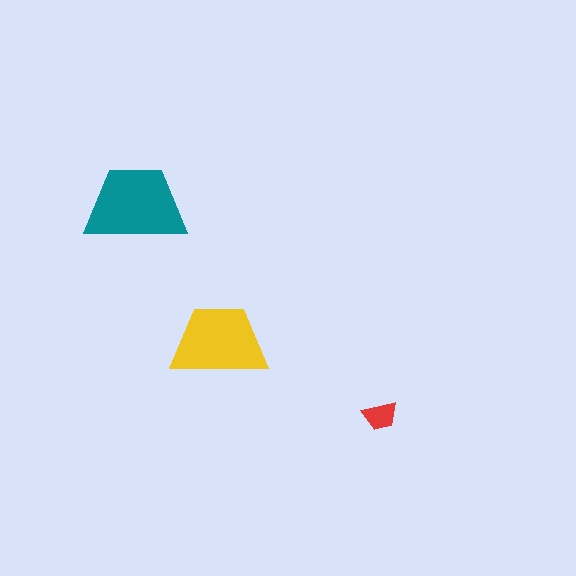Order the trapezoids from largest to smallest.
the teal one, the yellow one, the red one.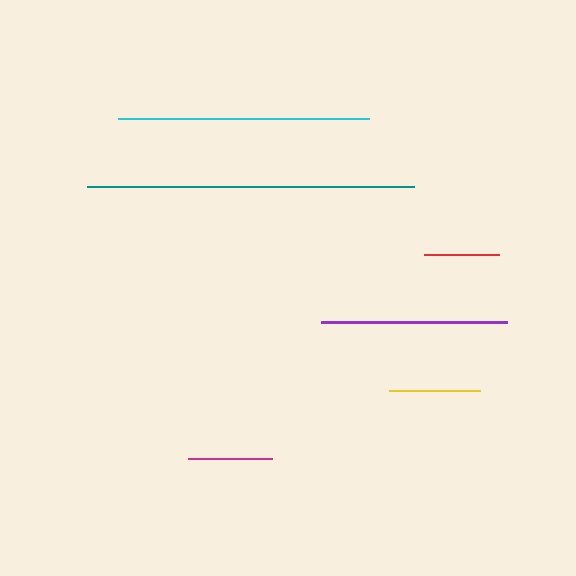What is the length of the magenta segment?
The magenta segment is approximately 84 pixels long.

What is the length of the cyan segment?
The cyan segment is approximately 251 pixels long.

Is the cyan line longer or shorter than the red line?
The cyan line is longer than the red line.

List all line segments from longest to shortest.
From longest to shortest: teal, cyan, purple, yellow, magenta, red.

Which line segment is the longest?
The teal line is the longest at approximately 328 pixels.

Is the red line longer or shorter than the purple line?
The purple line is longer than the red line.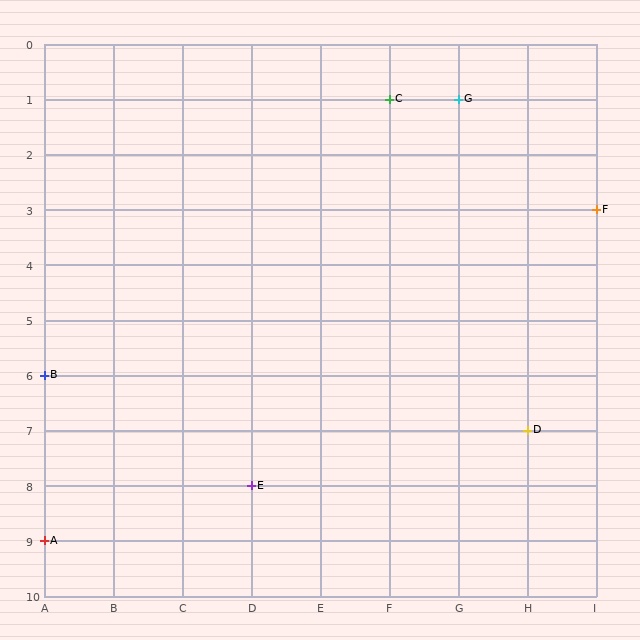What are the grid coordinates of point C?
Point C is at grid coordinates (F, 1).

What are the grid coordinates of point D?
Point D is at grid coordinates (H, 7).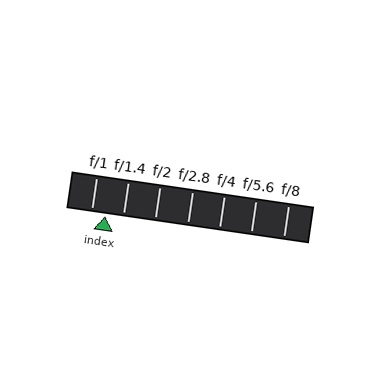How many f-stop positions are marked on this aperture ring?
There are 7 f-stop positions marked.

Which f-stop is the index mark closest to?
The index mark is closest to f/1.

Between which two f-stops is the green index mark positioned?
The index mark is between f/1 and f/1.4.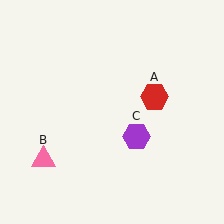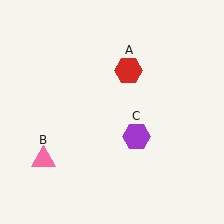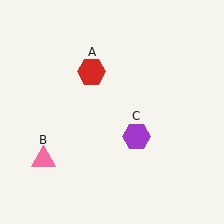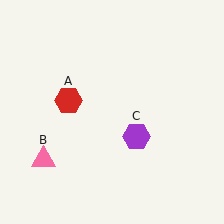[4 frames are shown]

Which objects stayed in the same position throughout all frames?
Pink triangle (object B) and purple hexagon (object C) remained stationary.